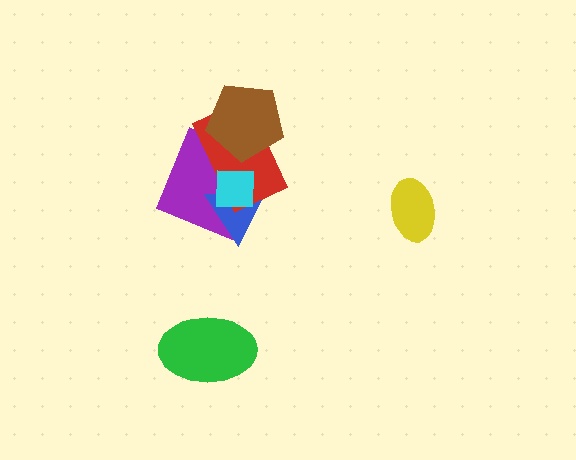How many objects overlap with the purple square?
4 objects overlap with the purple square.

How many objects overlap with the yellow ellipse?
0 objects overlap with the yellow ellipse.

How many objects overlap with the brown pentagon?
2 objects overlap with the brown pentagon.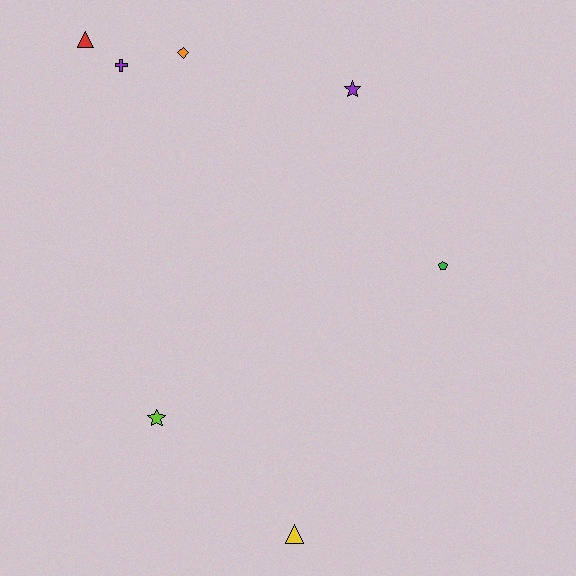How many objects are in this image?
There are 7 objects.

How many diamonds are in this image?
There is 1 diamond.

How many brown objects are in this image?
There are no brown objects.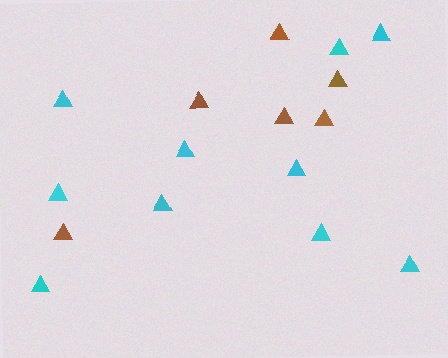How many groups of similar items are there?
There are 2 groups: one group of cyan triangles (10) and one group of brown triangles (6).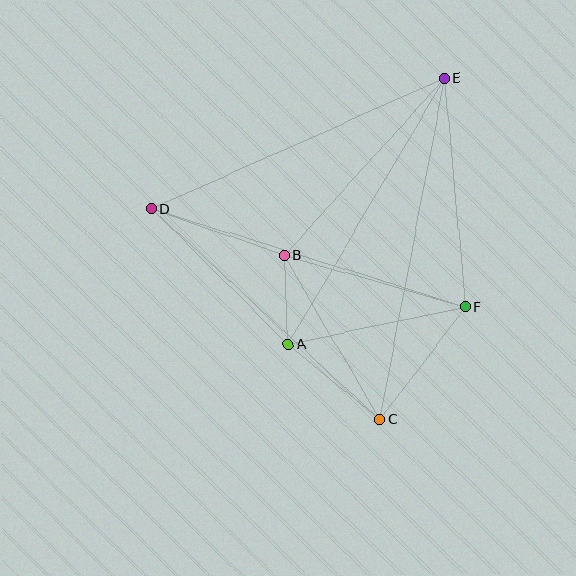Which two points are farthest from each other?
Points C and E are farthest from each other.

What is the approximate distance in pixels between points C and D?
The distance between C and D is approximately 311 pixels.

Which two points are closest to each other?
Points A and B are closest to each other.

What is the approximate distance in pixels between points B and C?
The distance between B and C is approximately 190 pixels.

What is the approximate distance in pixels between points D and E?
The distance between D and E is approximately 321 pixels.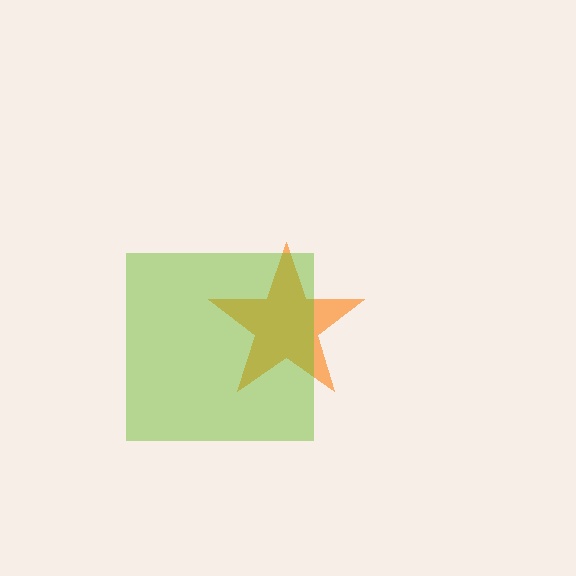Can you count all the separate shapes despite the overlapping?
Yes, there are 2 separate shapes.